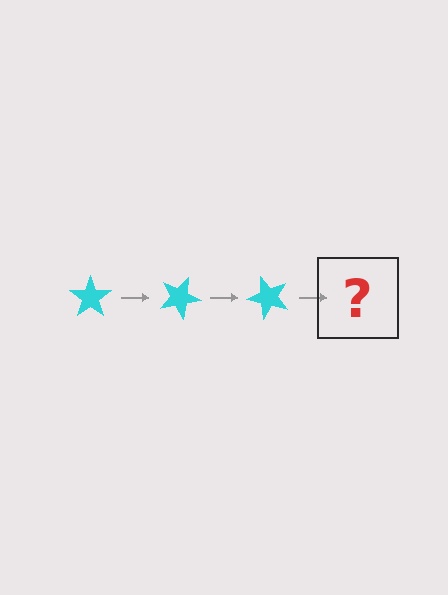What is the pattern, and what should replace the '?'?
The pattern is that the star rotates 25 degrees each step. The '?' should be a cyan star rotated 75 degrees.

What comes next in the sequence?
The next element should be a cyan star rotated 75 degrees.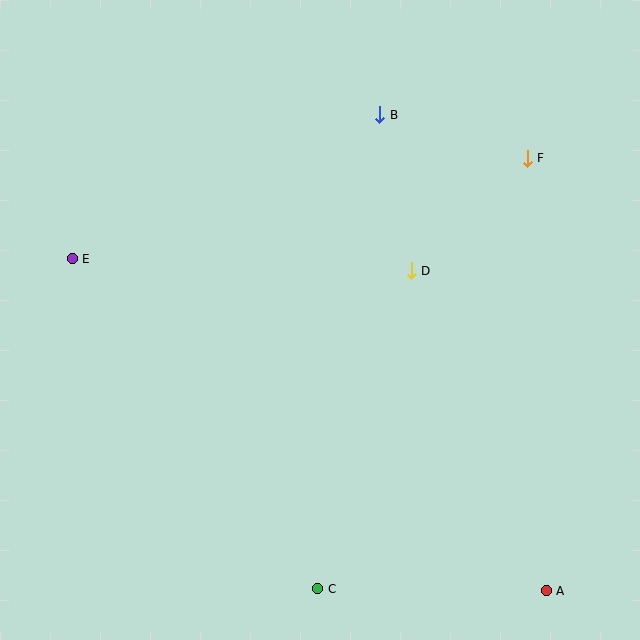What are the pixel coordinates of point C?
Point C is at (318, 589).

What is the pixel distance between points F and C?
The distance between F and C is 478 pixels.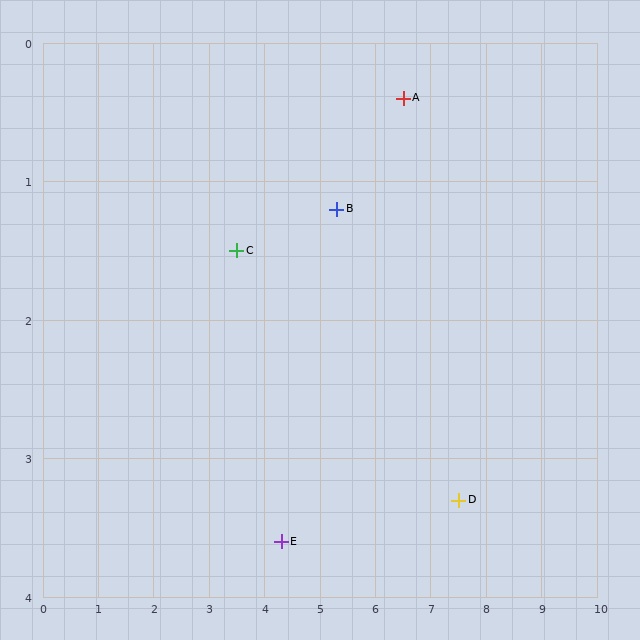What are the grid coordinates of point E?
Point E is at approximately (4.3, 3.6).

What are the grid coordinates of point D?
Point D is at approximately (7.5, 3.3).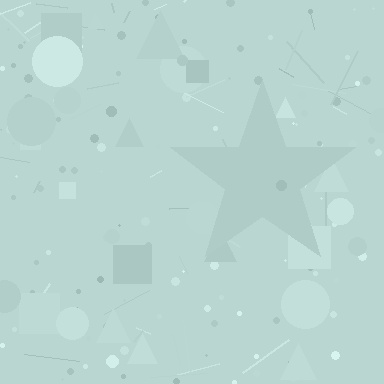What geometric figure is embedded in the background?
A star is embedded in the background.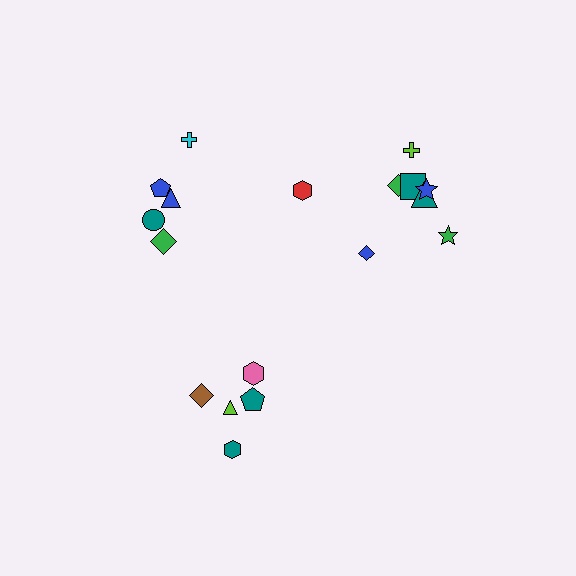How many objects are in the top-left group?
There are 5 objects.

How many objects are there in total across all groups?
There are 18 objects.